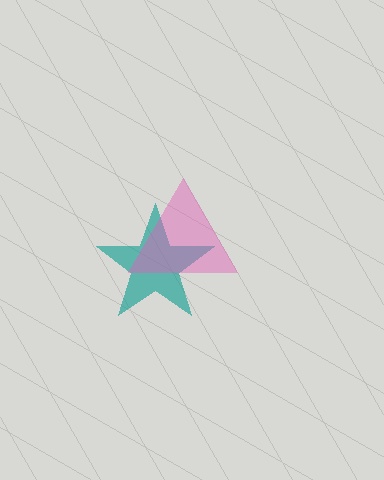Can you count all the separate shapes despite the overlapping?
Yes, there are 2 separate shapes.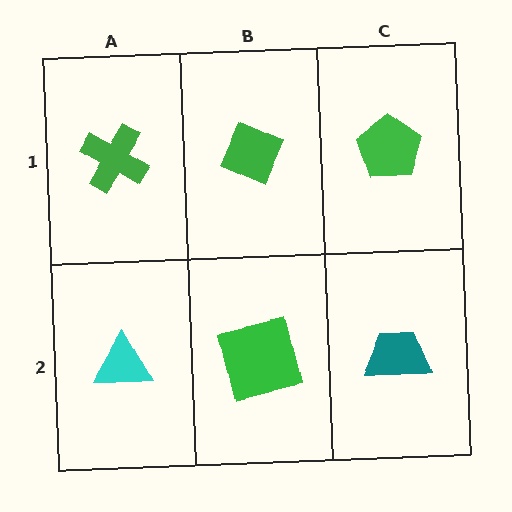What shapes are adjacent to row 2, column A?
A green cross (row 1, column A), a green square (row 2, column B).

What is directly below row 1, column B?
A green square.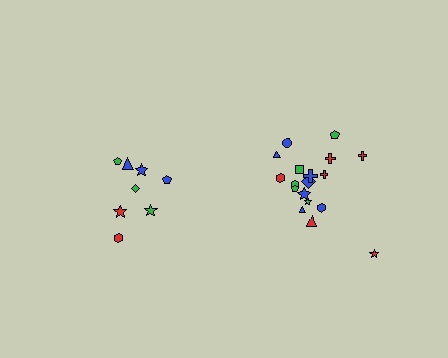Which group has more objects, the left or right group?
The right group.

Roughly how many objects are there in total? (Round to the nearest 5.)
Roughly 25 objects in total.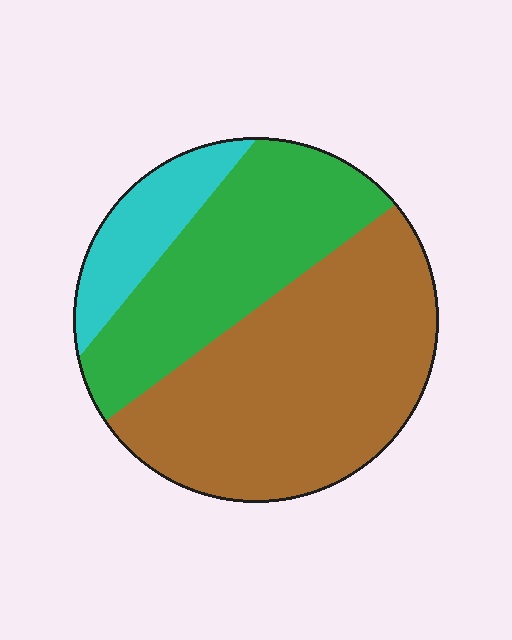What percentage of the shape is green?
Green takes up between a quarter and a half of the shape.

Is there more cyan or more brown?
Brown.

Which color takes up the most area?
Brown, at roughly 55%.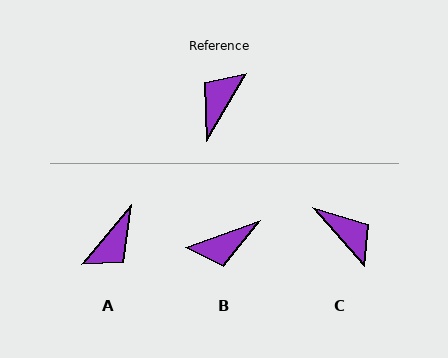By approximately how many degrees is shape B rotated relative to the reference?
Approximately 140 degrees counter-clockwise.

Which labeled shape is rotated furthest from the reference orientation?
A, about 171 degrees away.